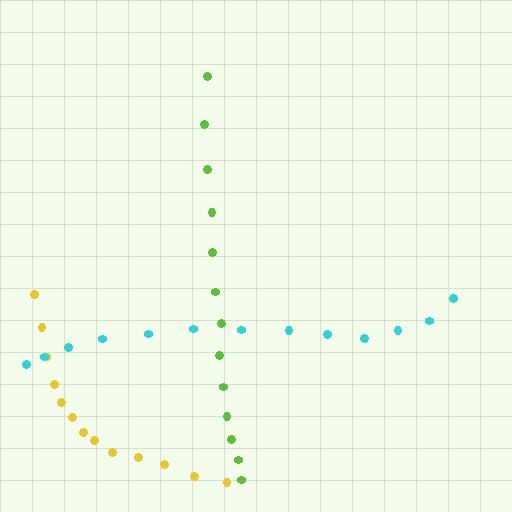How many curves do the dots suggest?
There are 3 distinct paths.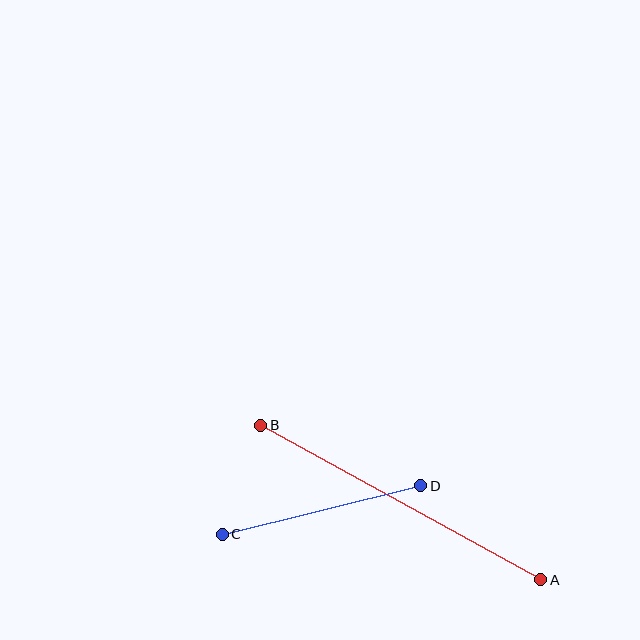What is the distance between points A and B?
The distance is approximately 320 pixels.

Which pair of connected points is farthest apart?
Points A and B are farthest apart.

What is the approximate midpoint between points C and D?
The midpoint is at approximately (321, 510) pixels.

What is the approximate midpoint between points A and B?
The midpoint is at approximately (401, 503) pixels.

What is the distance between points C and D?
The distance is approximately 205 pixels.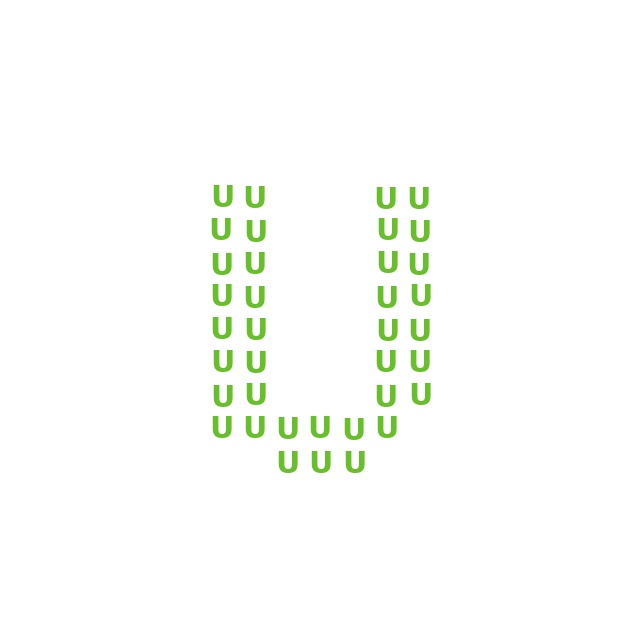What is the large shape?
The large shape is the letter U.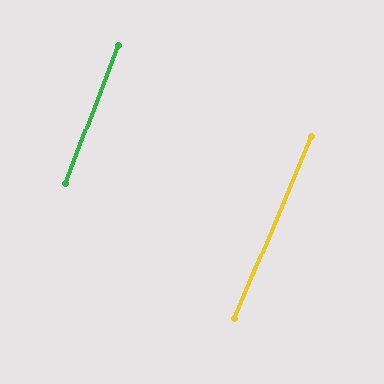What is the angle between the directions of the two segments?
Approximately 2 degrees.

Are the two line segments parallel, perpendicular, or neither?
Parallel — their directions differ by only 1.9°.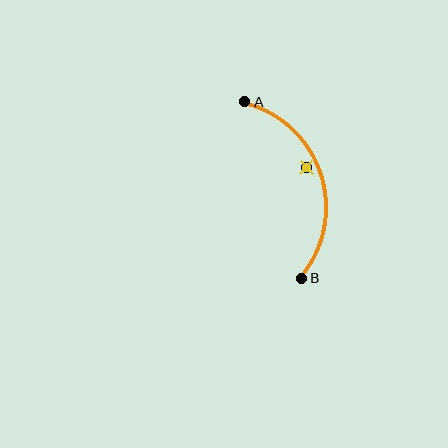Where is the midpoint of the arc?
The arc midpoint is the point on the curve farthest from the straight line joining A and B. It sits to the right of that line.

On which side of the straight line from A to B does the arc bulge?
The arc bulges to the right of the straight line connecting A and B.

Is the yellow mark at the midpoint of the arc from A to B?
No — the yellow mark does not lie on the arc at all. It sits slightly inside the curve.